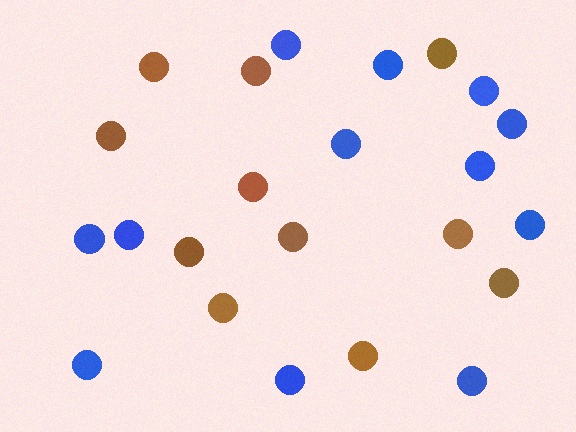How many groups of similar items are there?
There are 2 groups: one group of brown circles (11) and one group of blue circles (12).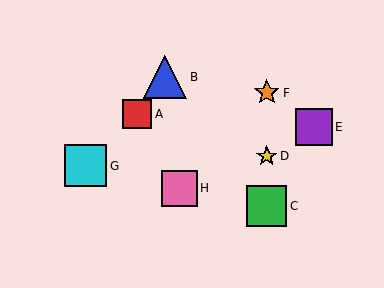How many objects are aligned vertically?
3 objects (C, D, F) are aligned vertically.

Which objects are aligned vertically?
Objects C, D, F are aligned vertically.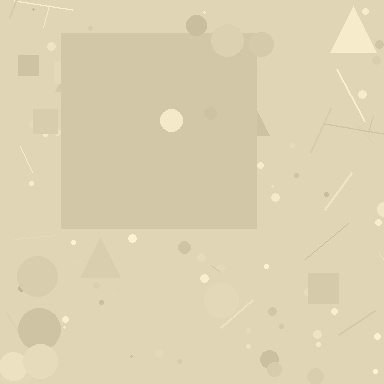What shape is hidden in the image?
A square is hidden in the image.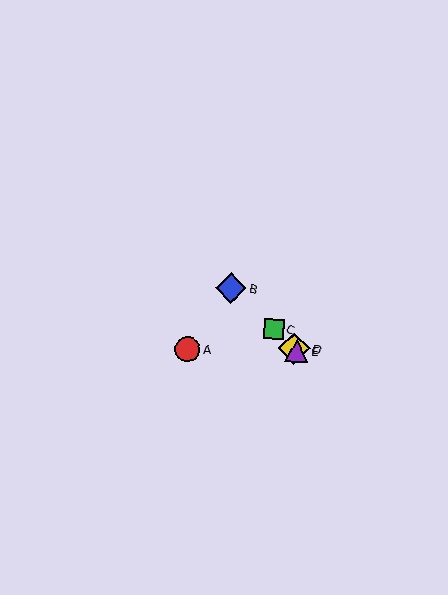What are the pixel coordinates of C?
Object C is at (274, 329).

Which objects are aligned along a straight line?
Objects B, C, D, E are aligned along a straight line.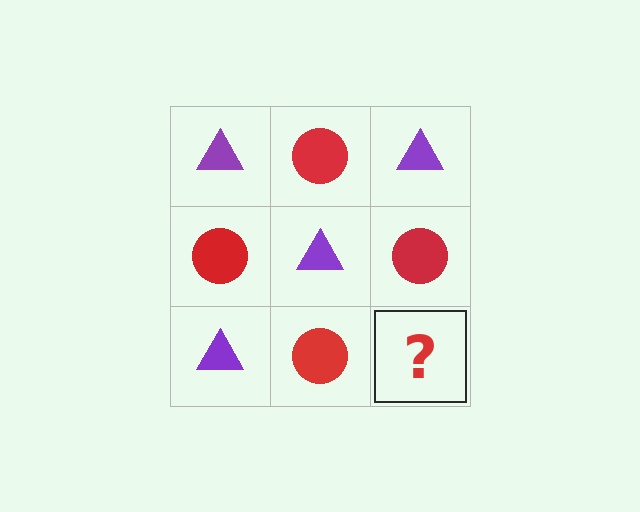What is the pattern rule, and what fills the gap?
The rule is that it alternates purple triangle and red circle in a checkerboard pattern. The gap should be filled with a purple triangle.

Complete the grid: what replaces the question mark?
The question mark should be replaced with a purple triangle.